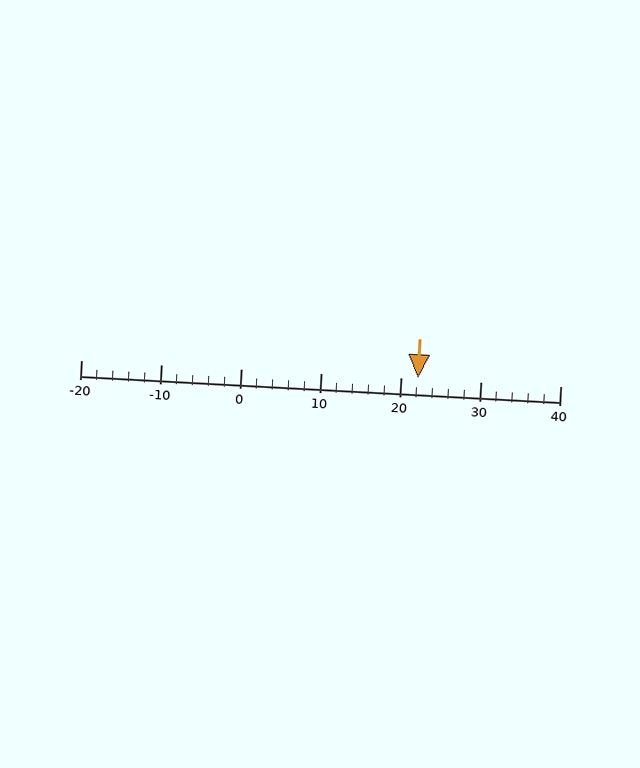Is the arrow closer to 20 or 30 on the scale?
The arrow is closer to 20.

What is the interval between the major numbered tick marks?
The major tick marks are spaced 10 units apart.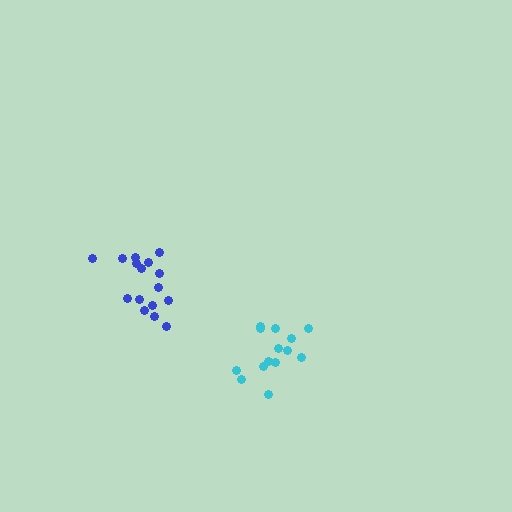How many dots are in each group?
Group 1: 14 dots, Group 2: 16 dots (30 total).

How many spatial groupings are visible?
There are 2 spatial groupings.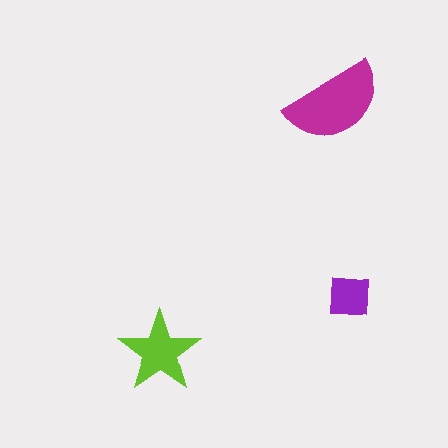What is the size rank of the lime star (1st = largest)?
2nd.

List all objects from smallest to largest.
The purple square, the lime star, the magenta semicircle.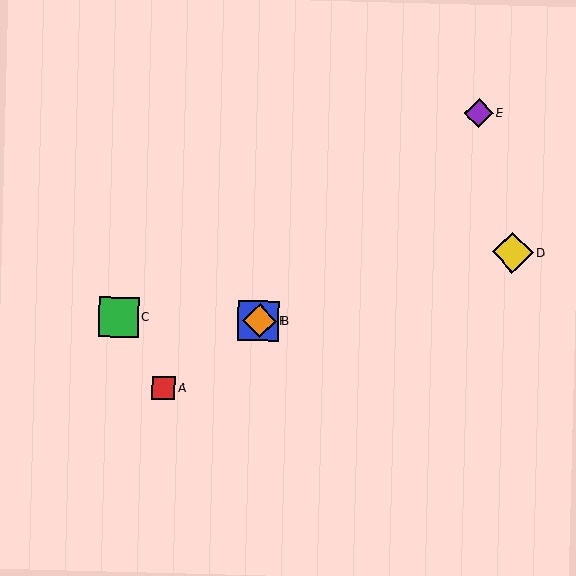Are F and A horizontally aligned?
No, F is at y≈321 and A is at y≈388.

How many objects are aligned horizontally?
3 objects (B, C, F) are aligned horizontally.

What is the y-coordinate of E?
Object E is at y≈113.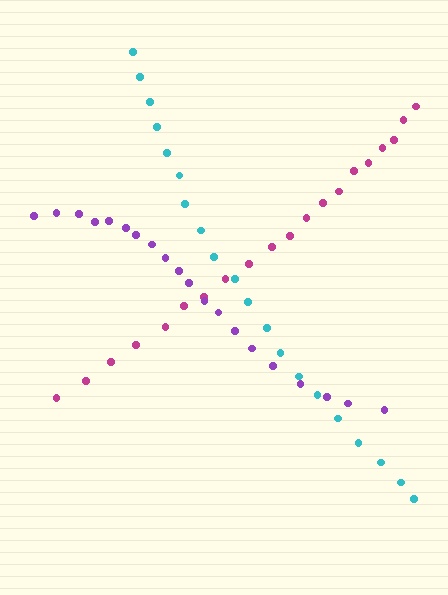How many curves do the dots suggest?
There are 3 distinct paths.